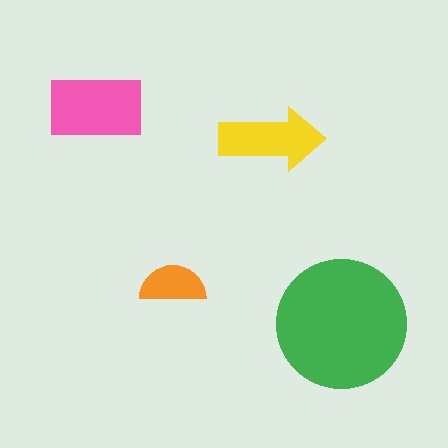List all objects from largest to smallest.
The green circle, the pink rectangle, the yellow arrow, the orange semicircle.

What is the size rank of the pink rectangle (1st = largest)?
2nd.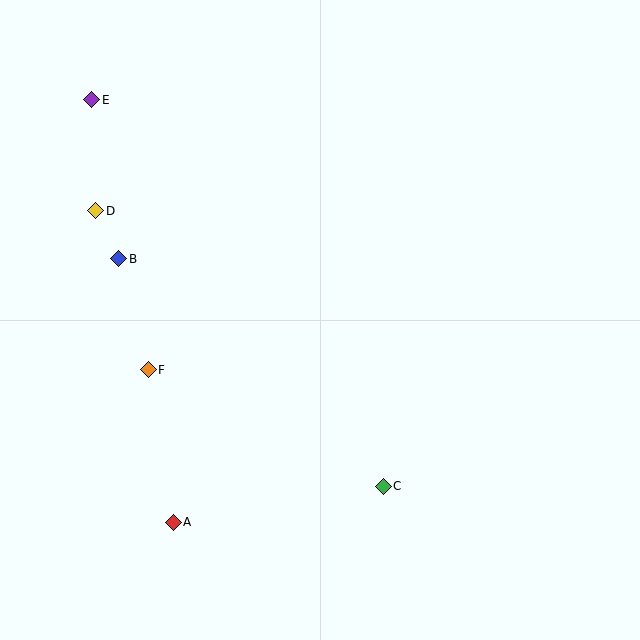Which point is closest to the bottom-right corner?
Point C is closest to the bottom-right corner.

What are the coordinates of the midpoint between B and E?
The midpoint between B and E is at (105, 179).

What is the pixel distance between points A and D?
The distance between A and D is 321 pixels.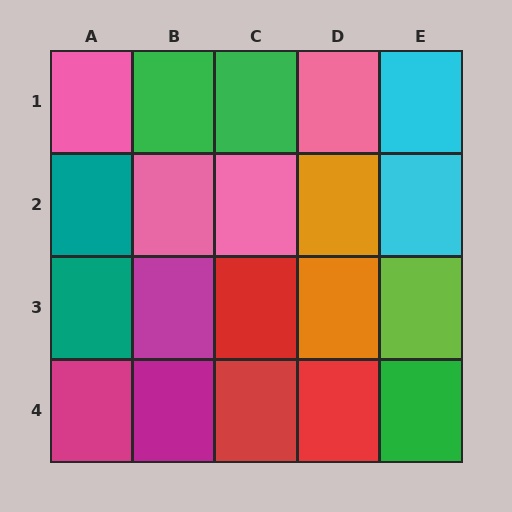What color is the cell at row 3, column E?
Lime.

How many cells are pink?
4 cells are pink.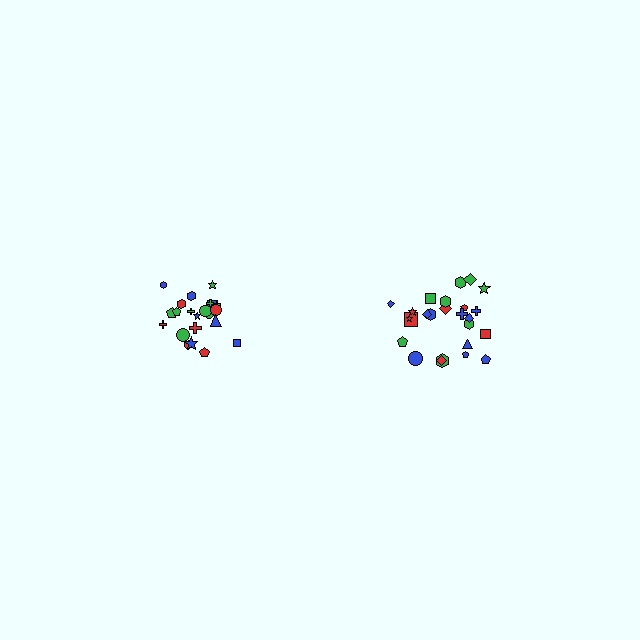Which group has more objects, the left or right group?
The right group.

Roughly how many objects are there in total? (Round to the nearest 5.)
Roughly 45 objects in total.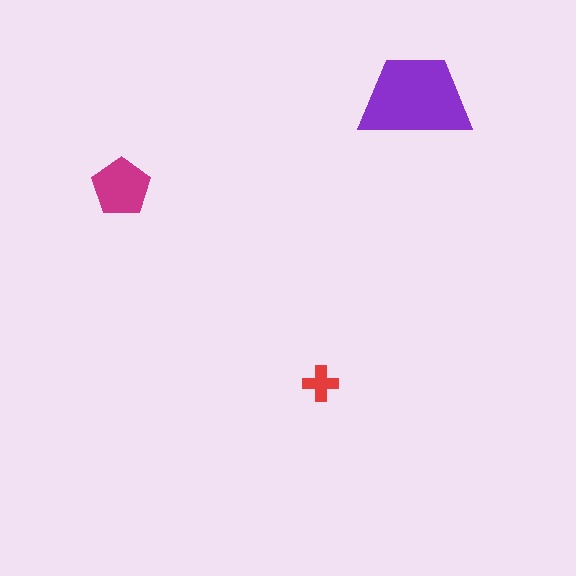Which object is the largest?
The purple trapezoid.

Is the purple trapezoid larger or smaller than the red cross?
Larger.